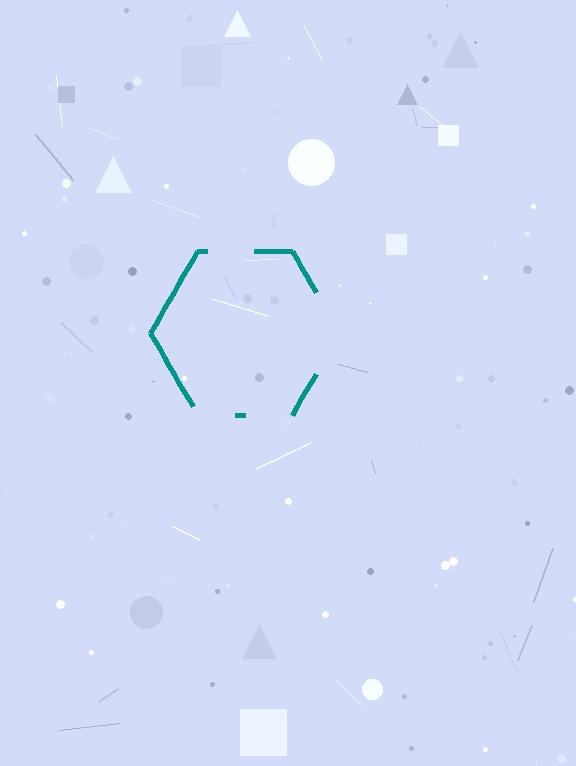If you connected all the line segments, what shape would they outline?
They would outline a hexagon.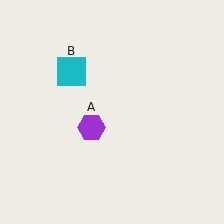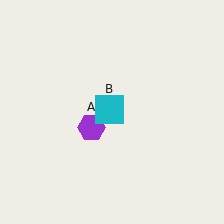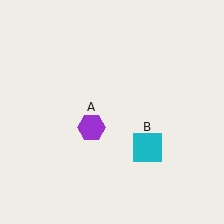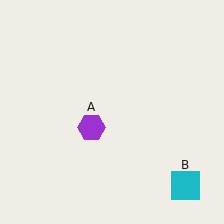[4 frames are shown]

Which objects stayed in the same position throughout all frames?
Purple hexagon (object A) remained stationary.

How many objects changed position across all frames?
1 object changed position: cyan square (object B).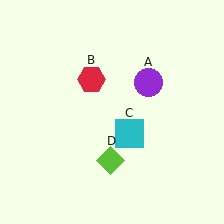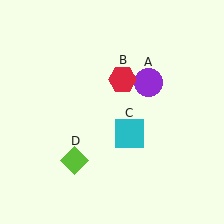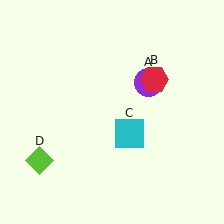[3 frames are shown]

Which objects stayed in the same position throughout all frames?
Purple circle (object A) and cyan square (object C) remained stationary.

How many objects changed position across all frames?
2 objects changed position: red hexagon (object B), lime diamond (object D).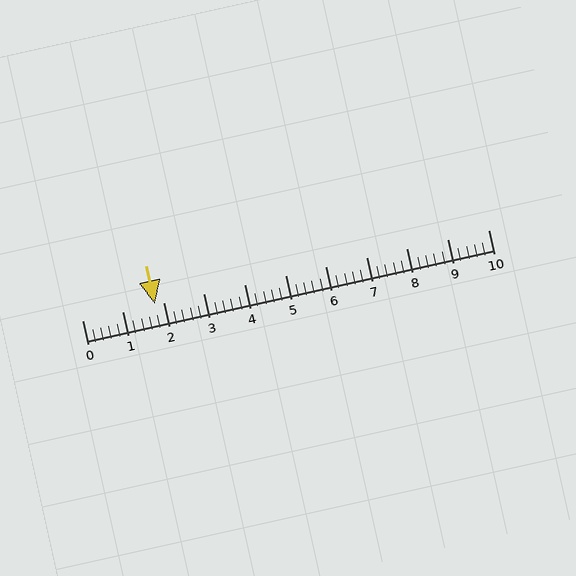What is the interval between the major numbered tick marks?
The major tick marks are spaced 1 units apart.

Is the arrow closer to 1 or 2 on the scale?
The arrow is closer to 2.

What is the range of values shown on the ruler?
The ruler shows values from 0 to 10.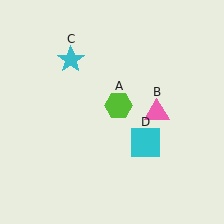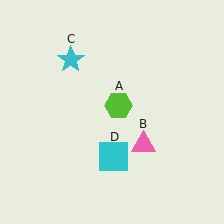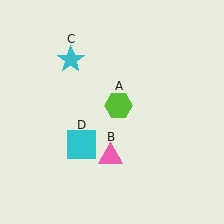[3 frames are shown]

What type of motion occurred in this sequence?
The pink triangle (object B), cyan square (object D) rotated clockwise around the center of the scene.